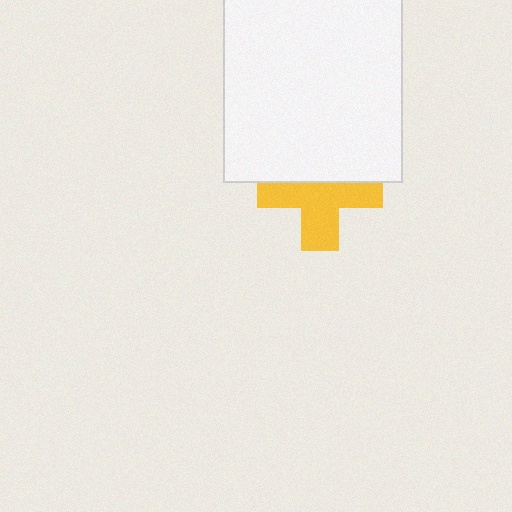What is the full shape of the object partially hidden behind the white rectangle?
The partially hidden object is a yellow cross.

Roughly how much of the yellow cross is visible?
About half of it is visible (roughly 58%).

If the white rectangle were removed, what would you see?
You would see the complete yellow cross.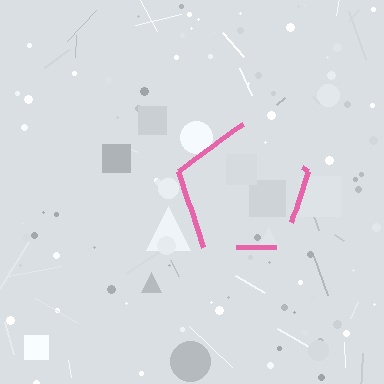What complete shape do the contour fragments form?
The contour fragments form a pentagon.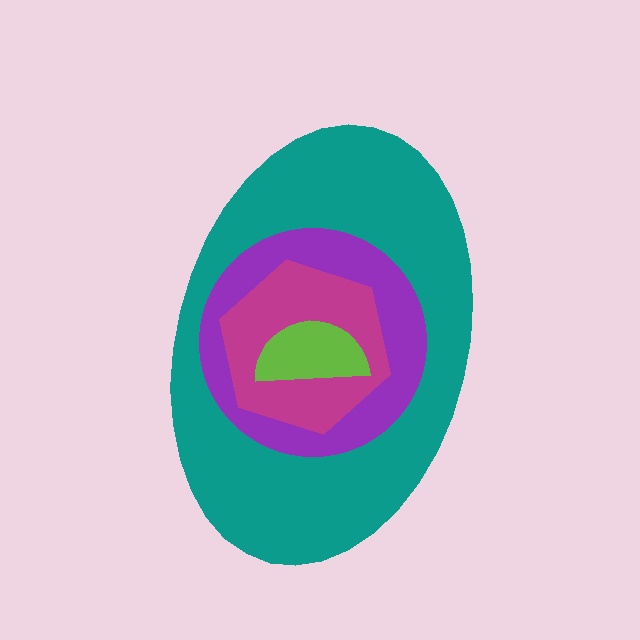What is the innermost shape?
The lime semicircle.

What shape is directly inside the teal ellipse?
The purple circle.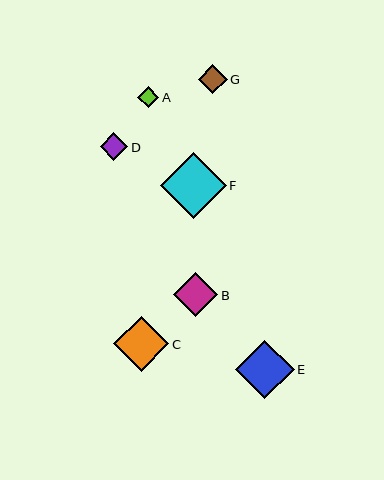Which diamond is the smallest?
Diamond A is the smallest with a size of approximately 21 pixels.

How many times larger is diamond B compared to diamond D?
Diamond B is approximately 1.6 times the size of diamond D.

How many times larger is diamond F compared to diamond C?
Diamond F is approximately 1.2 times the size of diamond C.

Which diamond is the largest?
Diamond F is the largest with a size of approximately 66 pixels.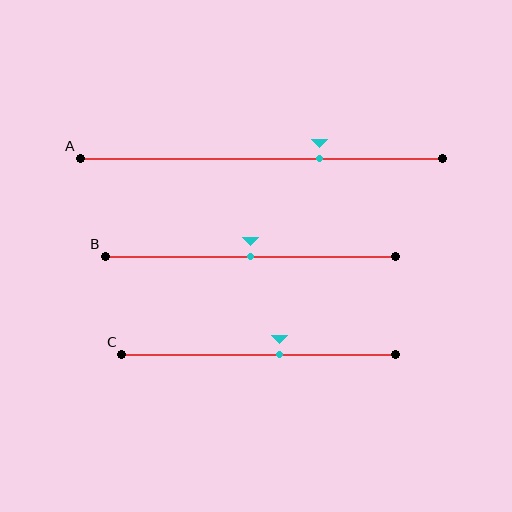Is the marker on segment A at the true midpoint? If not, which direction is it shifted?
No, the marker on segment A is shifted to the right by about 16% of the segment length.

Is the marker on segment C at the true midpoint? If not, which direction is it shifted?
No, the marker on segment C is shifted to the right by about 8% of the segment length.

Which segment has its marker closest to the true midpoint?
Segment B has its marker closest to the true midpoint.